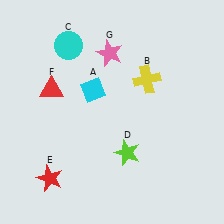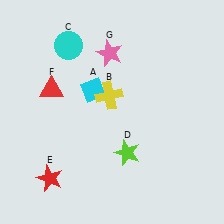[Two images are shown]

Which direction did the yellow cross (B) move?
The yellow cross (B) moved left.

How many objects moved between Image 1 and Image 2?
1 object moved between the two images.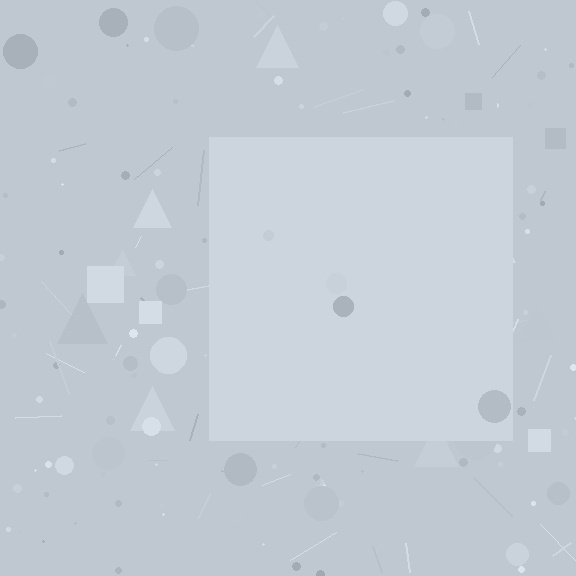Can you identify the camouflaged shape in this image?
The camouflaged shape is a square.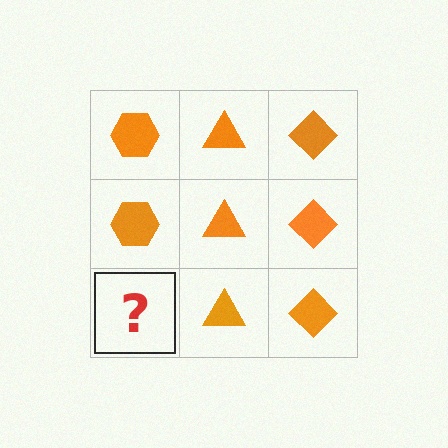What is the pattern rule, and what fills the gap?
The rule is that each column has a consistent shape. The gap should be filled with an orange hexagon.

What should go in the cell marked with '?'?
The missing cell should contain an orange hexagon.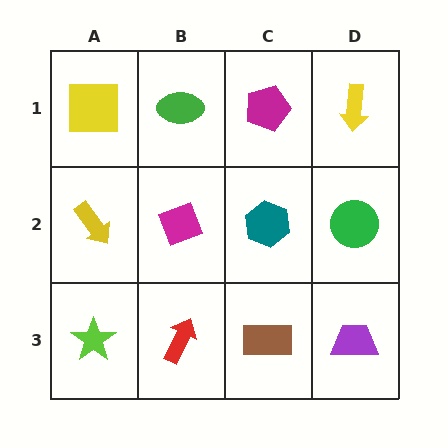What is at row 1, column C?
A magenta pentagon.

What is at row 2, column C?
A teal hexagon.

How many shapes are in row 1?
4 shapes.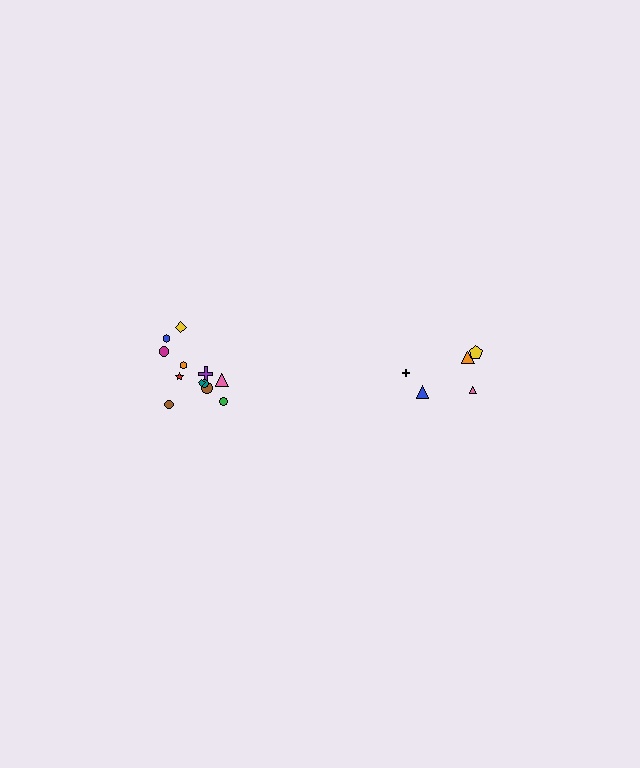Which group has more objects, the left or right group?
The left group.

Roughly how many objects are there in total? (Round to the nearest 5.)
Roughly 15 objects in total.